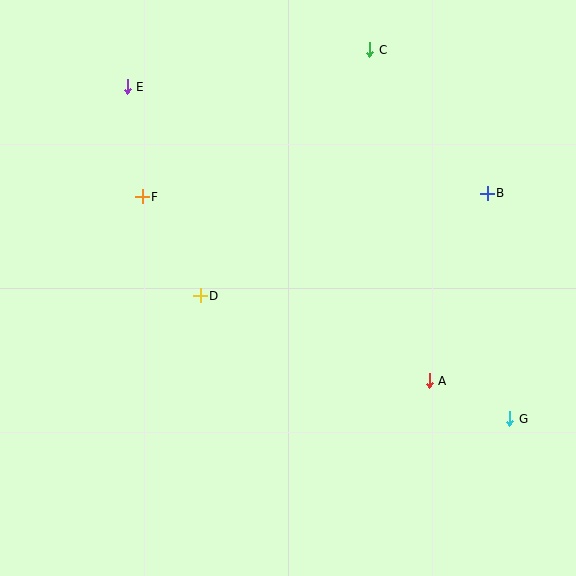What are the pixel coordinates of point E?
Point E is at (127, 87).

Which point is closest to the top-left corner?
Point E is closest to the top-left corner.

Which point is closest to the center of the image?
Point D at (200, 296) is closest to the center.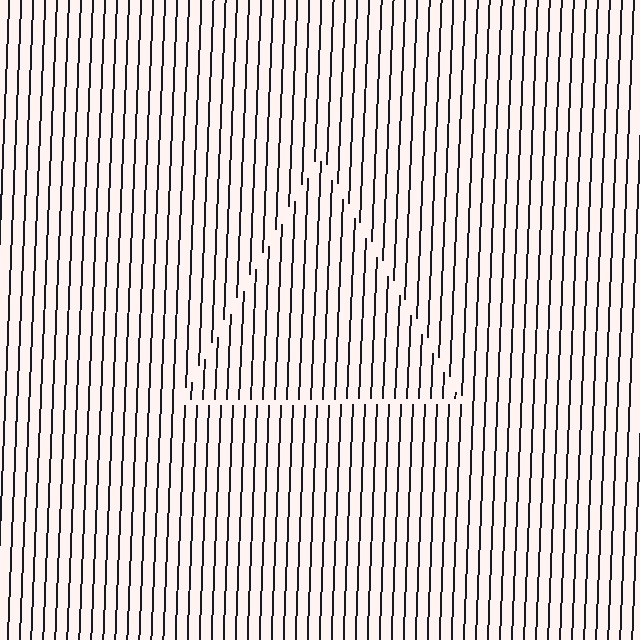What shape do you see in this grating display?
An illusory triangle. The interior of the shape contains the same grating, shifted by half a period — the contour is defined by the phase discontinuity where line-ends from the inner and outer gratings abut.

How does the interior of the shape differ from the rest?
The interior of the shape contains the same grating, shifted by half a period — the contour is defined by the phase discontinuity where line-ends from the inner and outer gratings abut.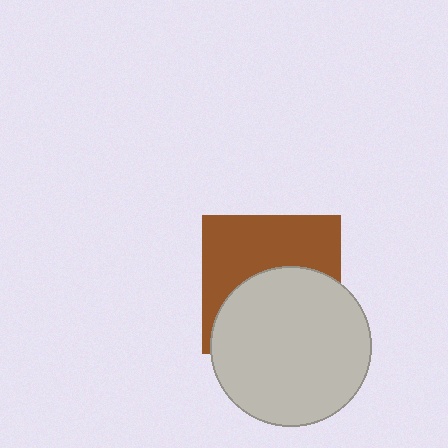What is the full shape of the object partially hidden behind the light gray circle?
The partially hidden object is a brown square.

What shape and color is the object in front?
The object in front is a light gray circle.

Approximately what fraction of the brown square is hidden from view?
Roughly 51% of the brown square is hidden behind the light gray circle.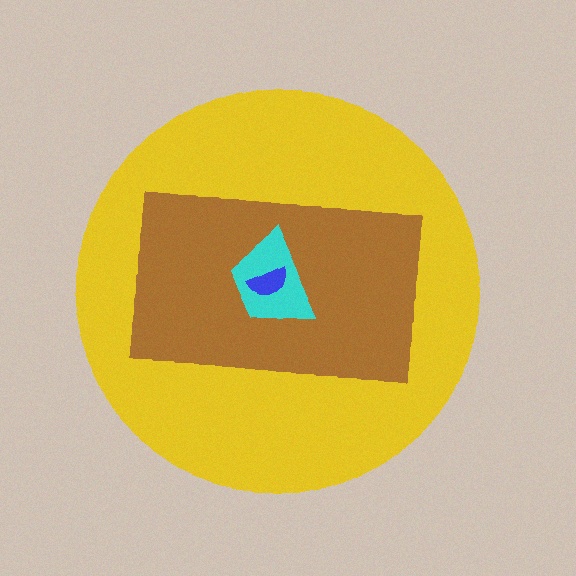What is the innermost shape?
The blue semicircle.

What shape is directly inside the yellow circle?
The brown rectangle.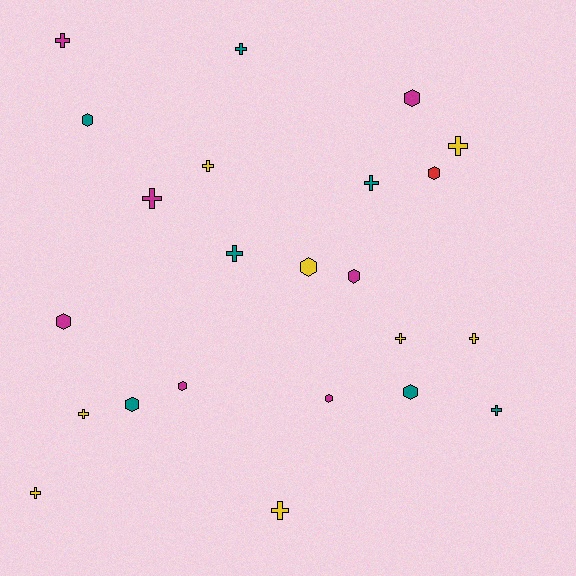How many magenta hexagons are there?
There are 5 magenta hexagons.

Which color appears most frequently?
Yellow, with 8 objects.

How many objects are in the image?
There are 23 objects.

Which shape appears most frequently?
Cross, with 13 objects.